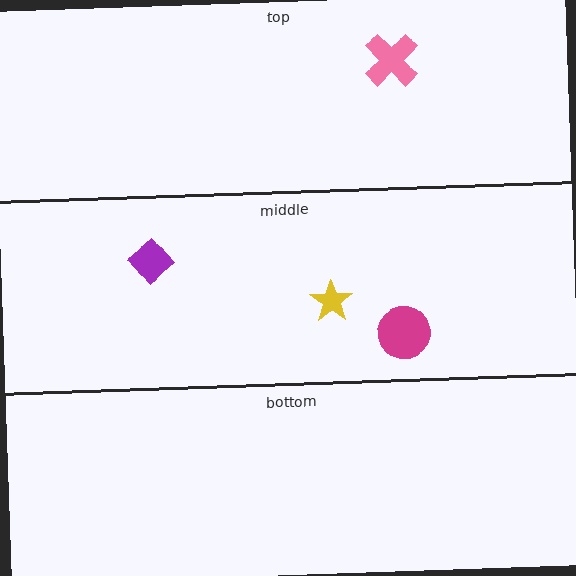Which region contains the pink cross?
The top region.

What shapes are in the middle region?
The yellow star, the purple diamond, the magenta circle.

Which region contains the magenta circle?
The middle region.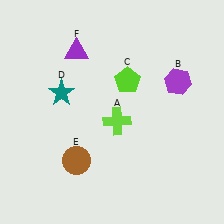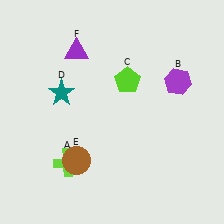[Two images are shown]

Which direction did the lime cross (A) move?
The lime cross (A) moved left.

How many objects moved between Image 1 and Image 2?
1 object moved between the two images.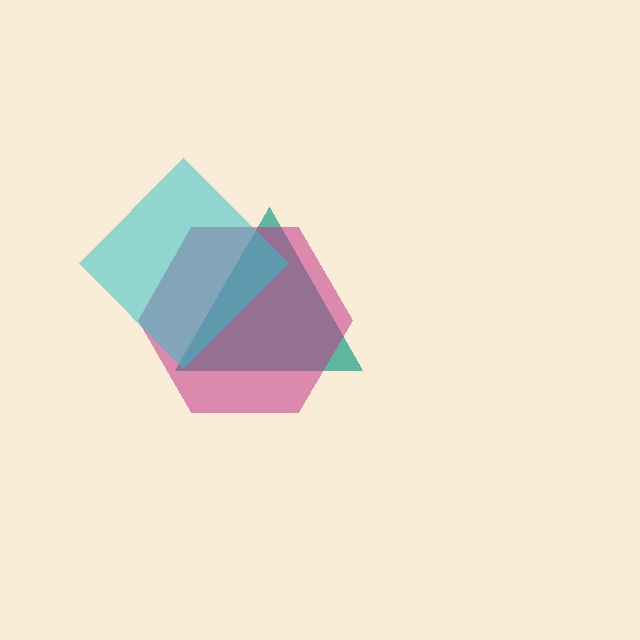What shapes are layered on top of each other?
The layered shapes are: a teal triangle, a magenta hexagon, a cyan diamond.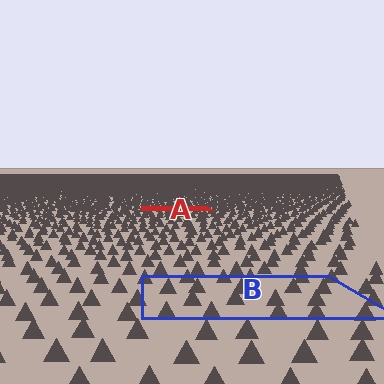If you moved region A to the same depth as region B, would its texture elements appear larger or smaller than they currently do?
They would appear larger. At a closer depth, the same texture elements are projected at a bigger on-screen size.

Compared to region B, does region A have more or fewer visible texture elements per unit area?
Region A has more texture elements per unit area — they are packed more densely because it is farther away.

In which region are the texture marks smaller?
The texture marks are smaller in region A, because it is farther away.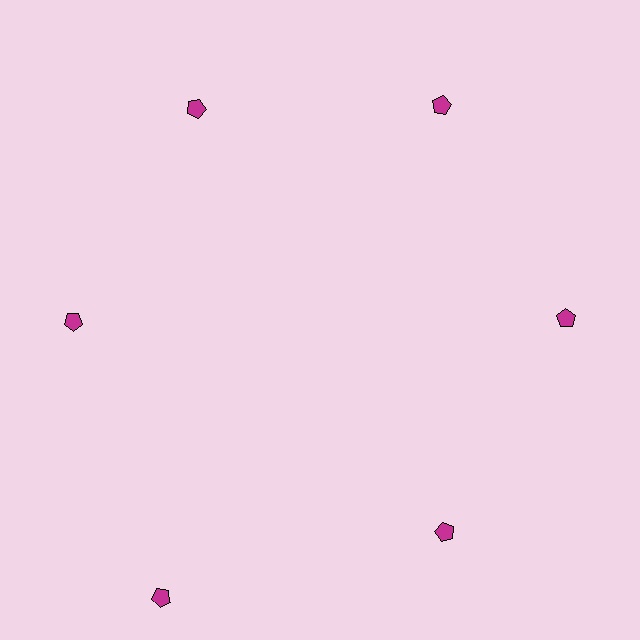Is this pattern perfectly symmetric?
No. The 6 magenta pentagons are arranged in a ring, but one element near the 7 o'clock position is pushed outward from the center, breaking the 6-fold rotational symmetry.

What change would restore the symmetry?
The symmetry would be restored by moving it inward, back onto the ring so that all 6 pentagons sit at equal angles and equal distance from the center.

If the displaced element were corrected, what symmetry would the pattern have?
It would have 6-fold rotational symmetry — the pattern would map onto itself every 60 degrees.